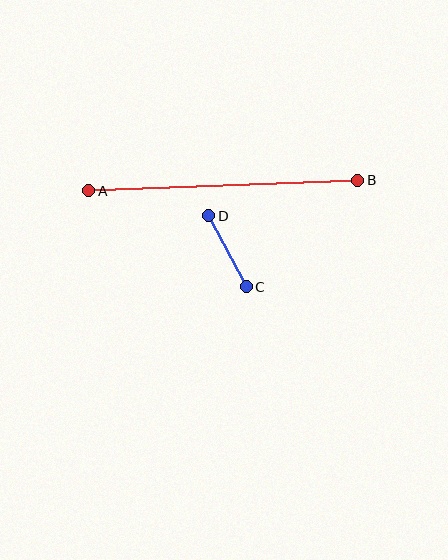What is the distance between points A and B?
The distance is approximately 269 pixels.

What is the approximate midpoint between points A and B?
The midpoint is at approximately (223, 185) pixels.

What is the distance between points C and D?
The distance is approximately 80 pixels.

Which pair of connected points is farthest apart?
Points A and B are farthest apart.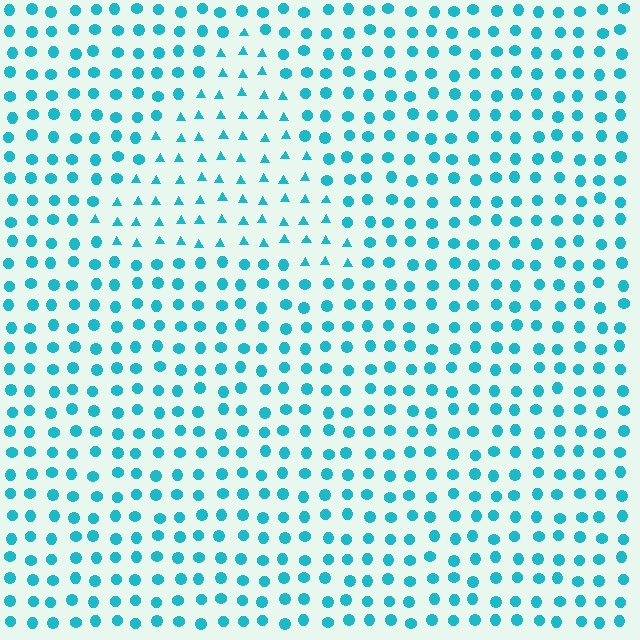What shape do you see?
I see a triangle.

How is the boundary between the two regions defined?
The boundary is defined by a change in element shape: triangles inside vs. circles outside. All elements share the same color and spacing.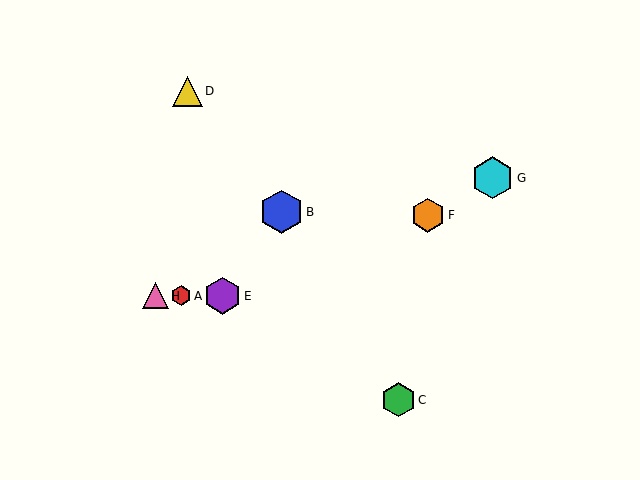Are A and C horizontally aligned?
No, A is at y≈296 and C is at y≈400.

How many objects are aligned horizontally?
3 objects (A, E, H) are aligned horizontally.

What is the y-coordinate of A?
Object A is at y≈296.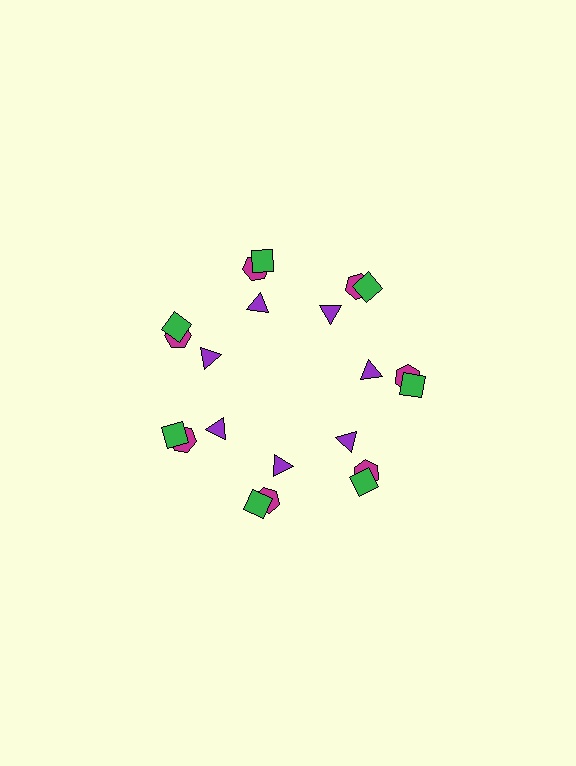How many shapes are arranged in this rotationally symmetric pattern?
There are 21 shapes, arranged in 7 groups of 3.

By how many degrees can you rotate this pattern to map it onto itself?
The pattern maps onto itself every 51 degrees of rotation.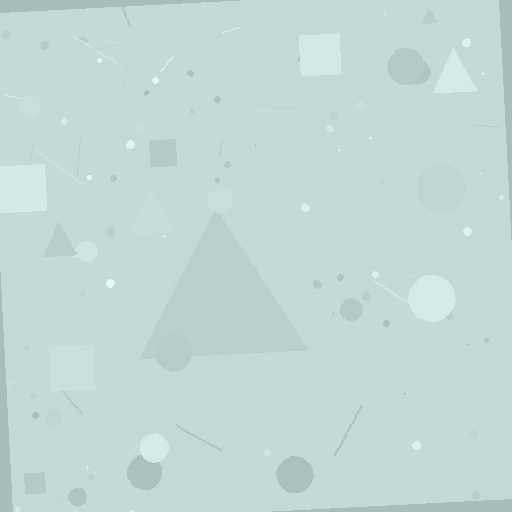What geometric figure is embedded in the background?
A triangle is embedded in the background.